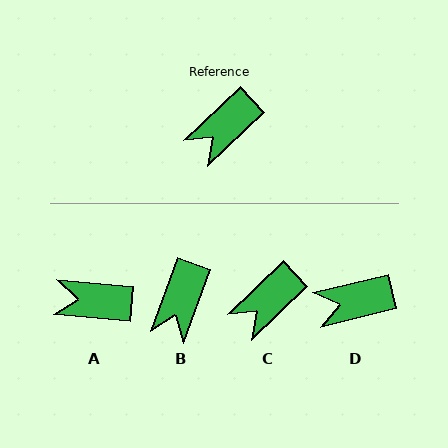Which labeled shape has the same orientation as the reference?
C.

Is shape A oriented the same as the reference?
No, it is off by about 49 degrees.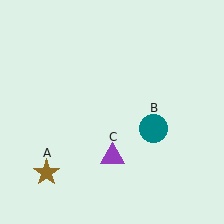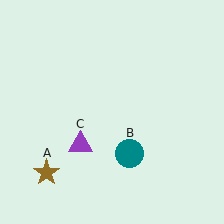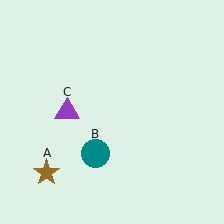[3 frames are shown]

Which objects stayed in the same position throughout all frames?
Brown star (object A) remained stationary.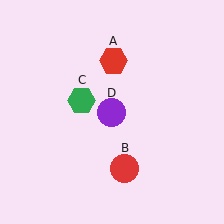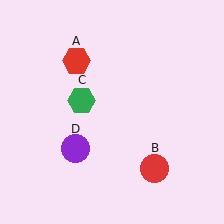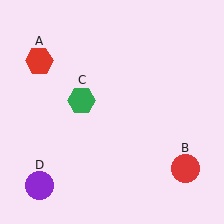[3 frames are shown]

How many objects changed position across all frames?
3 objects changed position: red hexagon (object A), red circle (object B), purple circle (object D).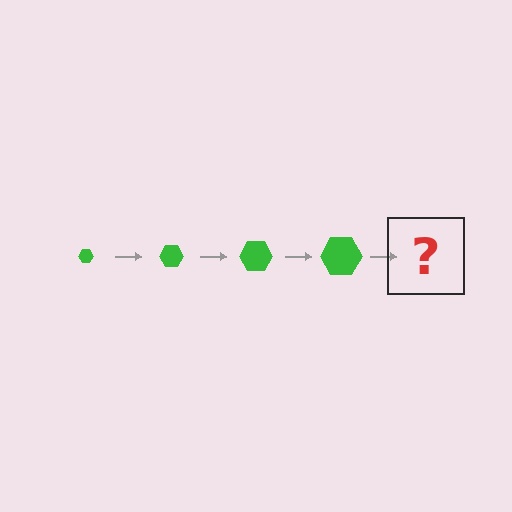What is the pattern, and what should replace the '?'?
The pattern is that the hexagon gets progressively larger each step. The '?' should be a green hexagon, larger than the previous one.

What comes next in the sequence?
The next element should be a green hexagon, larger than the previous one.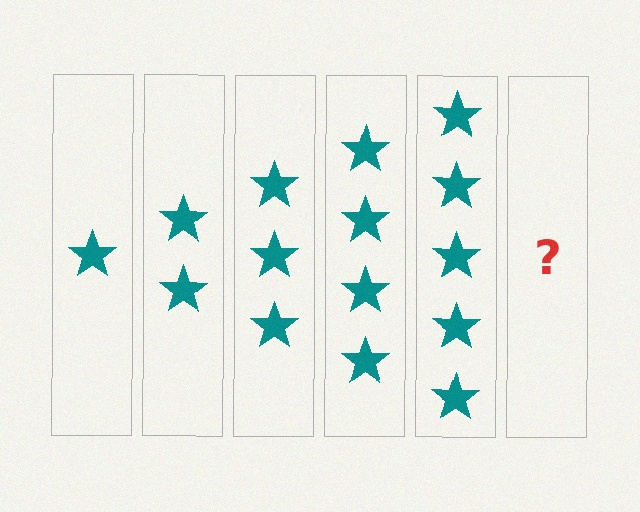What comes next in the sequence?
The next element should be 6 stars.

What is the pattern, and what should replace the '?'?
The pattern is that each step adds one more star. The '?' should be 6 stars.